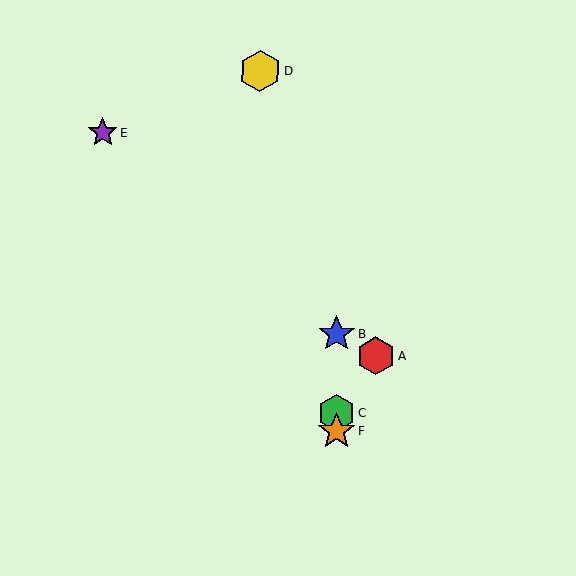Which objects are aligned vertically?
Objects B, C, F are aligned vertically.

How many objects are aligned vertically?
3 objects (B, C, F) are aligned vertically.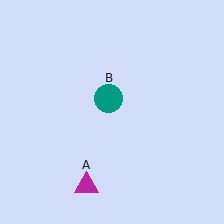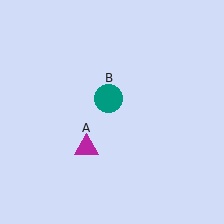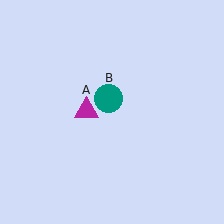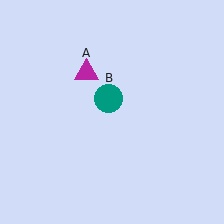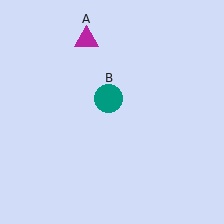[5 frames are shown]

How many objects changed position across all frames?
1 object changed position: magenta triangle (object A).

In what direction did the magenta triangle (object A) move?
The magenta triangle (object A) moved up.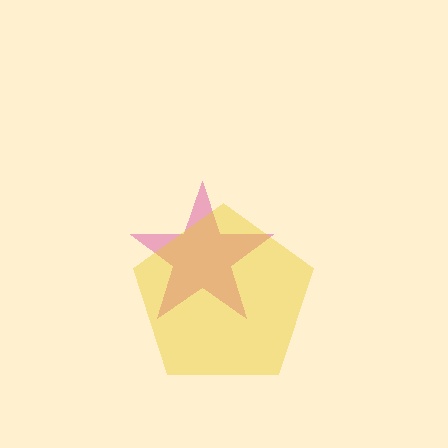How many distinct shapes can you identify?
There are 2 distinct shapes: a magenta star, a yellow pentagon.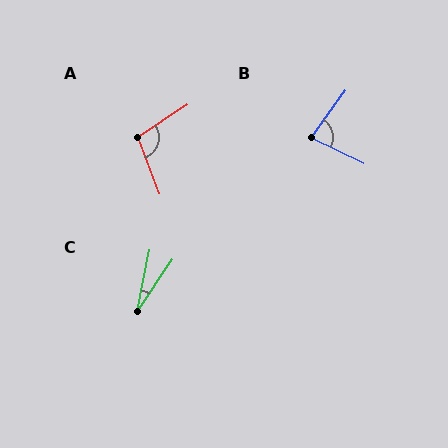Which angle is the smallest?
C, at approximately 23 degrees.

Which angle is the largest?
A, at approximately 103 degrees.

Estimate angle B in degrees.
Approximately 80 degrees.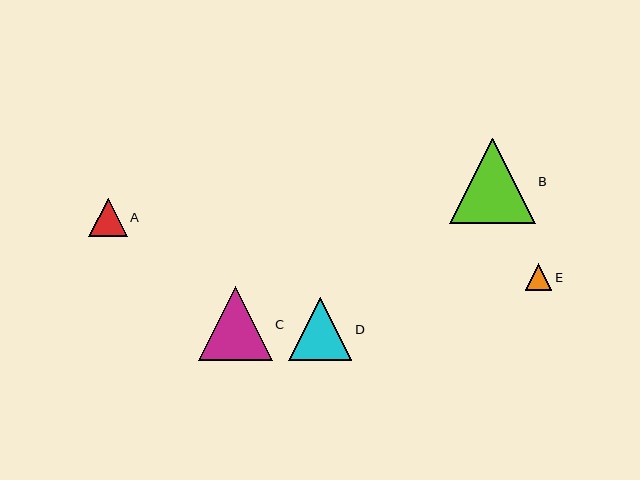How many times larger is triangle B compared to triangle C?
Triangle B is approximately 1.2 times the size of triangle C.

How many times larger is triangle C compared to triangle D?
Triangle C is approximately 1.2 times the size of triangle D.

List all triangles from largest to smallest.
From largest to smallest: B, C, D, A, E.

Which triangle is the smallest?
Triangle E is the smallest with a size of approximately 27 pixels.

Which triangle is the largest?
Triangle B is the largest with a size of approximately 85 pixels.